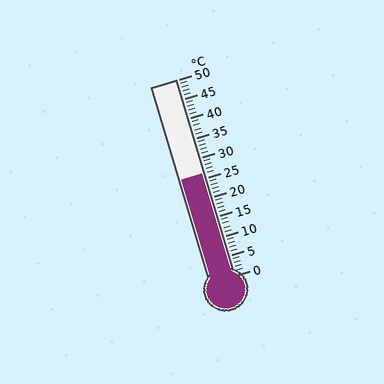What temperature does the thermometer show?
The thermometer shows approximately 26°C.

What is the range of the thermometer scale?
The thermometer scale ranges from 0°C to 50°C.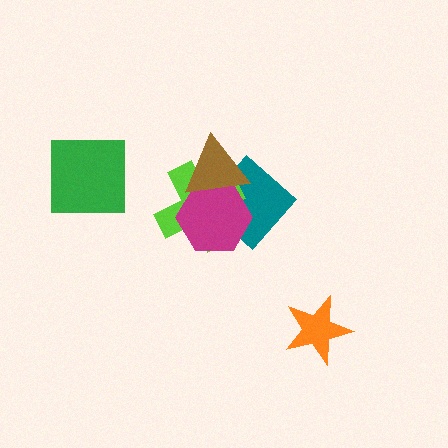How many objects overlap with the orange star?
0 objects overlap with the orange star.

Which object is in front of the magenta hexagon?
The brown triangle is in front of the magenta hexagon.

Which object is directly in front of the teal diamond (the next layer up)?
The lime cross is directly in front of the teal diamond.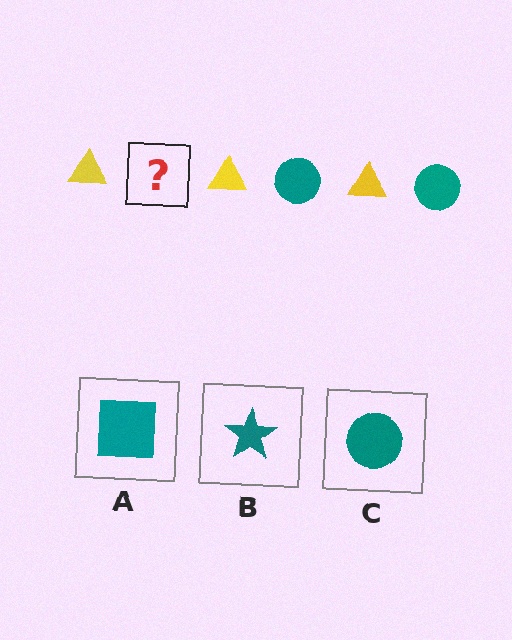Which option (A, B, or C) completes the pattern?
C.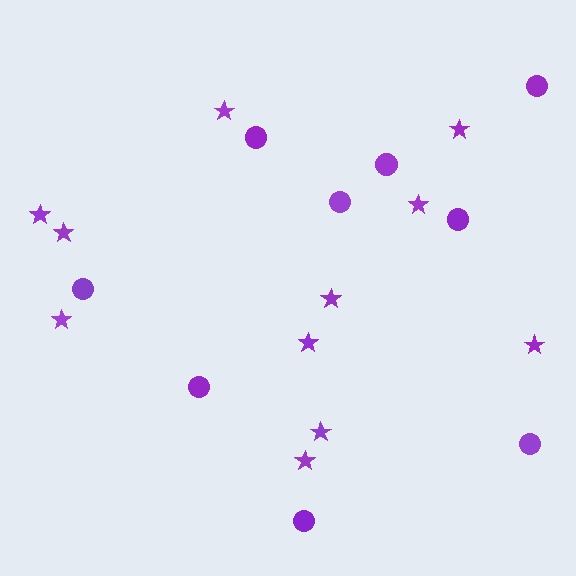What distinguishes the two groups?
There are 2 groups: one group of stars (11) and one group of circles (9).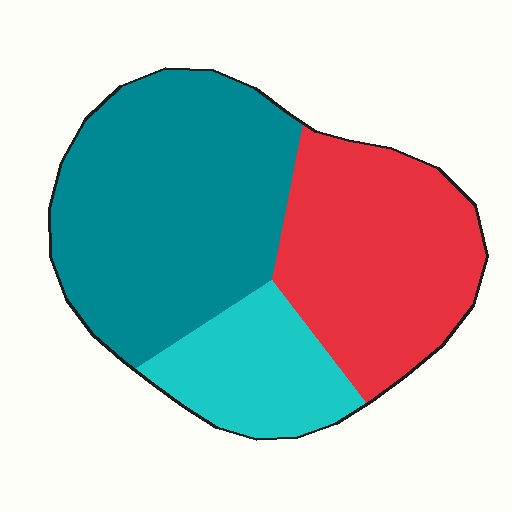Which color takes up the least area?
Cyan, at roughly 20%.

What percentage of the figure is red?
Red takes up about one third (1/3) of the figure.